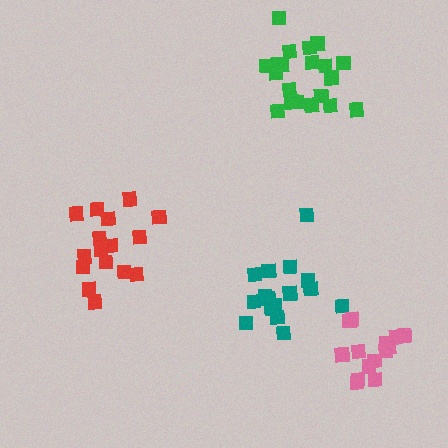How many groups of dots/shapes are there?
There are 4 groups.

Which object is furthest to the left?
The red cluster is leftmost.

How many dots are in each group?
Group 1: 16 dots, Group 2: 20 dots, Group 3: 15 dots, Group 4: 16 dots (67 total).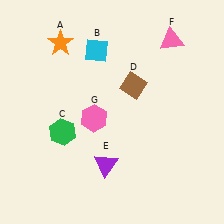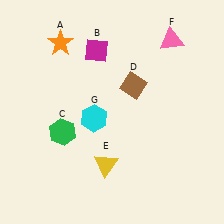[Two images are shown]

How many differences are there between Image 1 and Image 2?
There are 3 differences between the two images.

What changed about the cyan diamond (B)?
In Image 1, B is cyan. In Image 2, it changed to magenta.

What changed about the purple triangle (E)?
In Image 1, E is purple. In Image 2, it changed to yellow.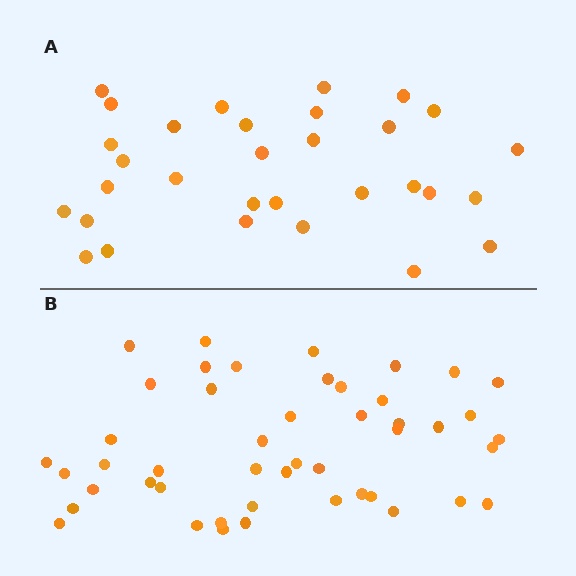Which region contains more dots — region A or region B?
Region B (the bottom region) has more dots.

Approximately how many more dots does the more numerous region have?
Region B has approximately 15 more dots than region A.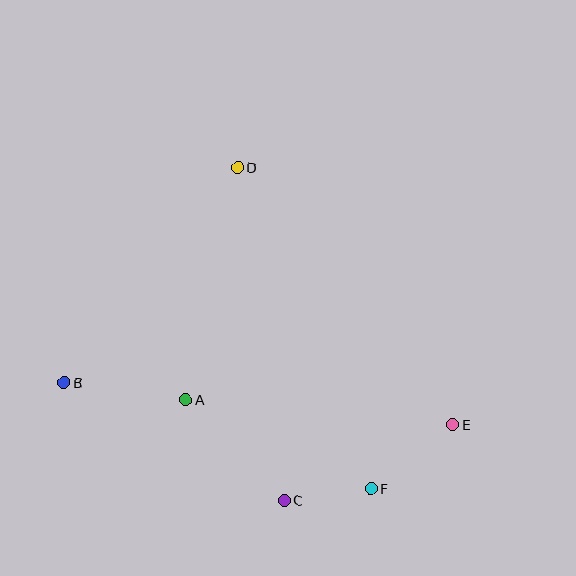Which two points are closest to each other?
Points C and F are closest to each other.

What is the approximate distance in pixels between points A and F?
The distance between A and F is approximately 205 pixels.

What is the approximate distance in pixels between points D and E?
The distance between D and E is approximately 335 pixels.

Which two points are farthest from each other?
Points B and E are farthest from each other.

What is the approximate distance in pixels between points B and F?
The distance between B and F is approximately 324 pixels.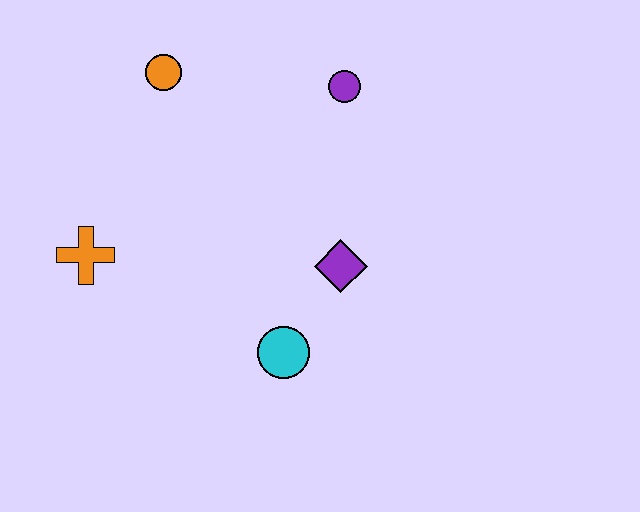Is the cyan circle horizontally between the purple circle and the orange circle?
Yes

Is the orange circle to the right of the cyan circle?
No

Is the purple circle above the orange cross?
Yes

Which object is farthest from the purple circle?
The orange cross is farthest from the purple circle.